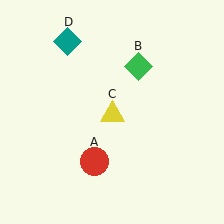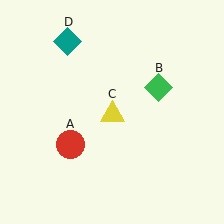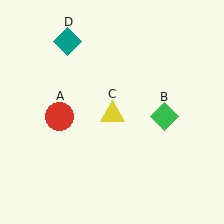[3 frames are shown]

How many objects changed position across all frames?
2 objects changed position: red circle (object A), green diamond (object B).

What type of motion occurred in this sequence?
The red circle (object A), green diamond (object B) rotated clockwise around the center of the scene.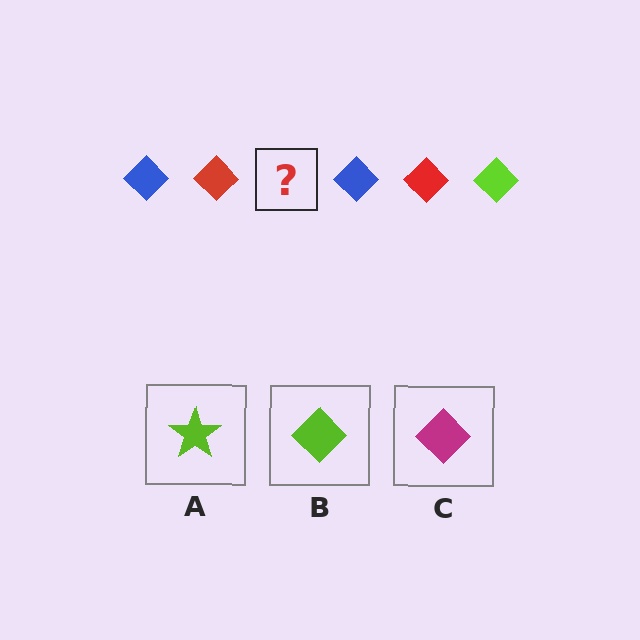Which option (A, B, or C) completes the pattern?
B.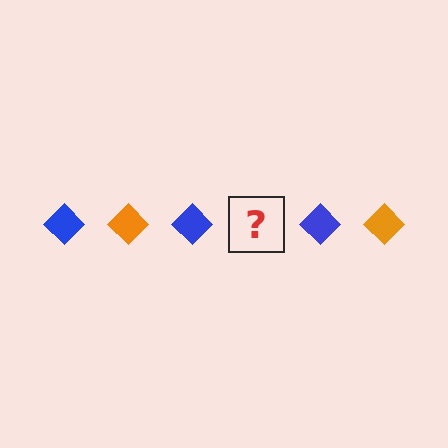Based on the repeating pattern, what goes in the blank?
The blank should be an orange diamond.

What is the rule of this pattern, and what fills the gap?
The rule is that the pattern cycles through blue, orange diamonds. The gap should be filled with an orange diamond.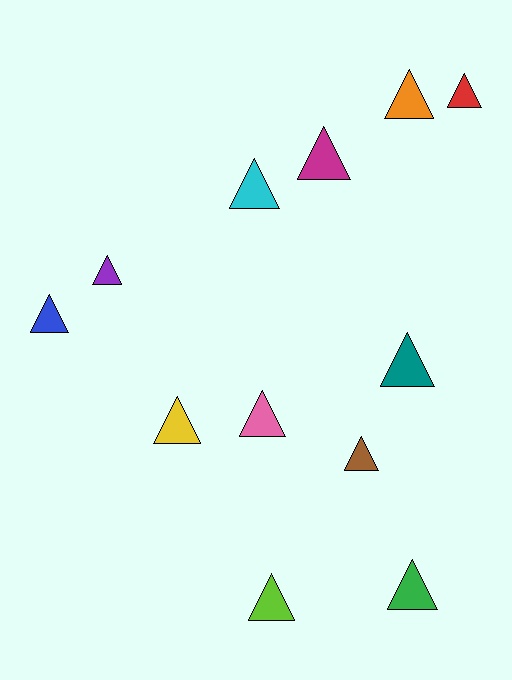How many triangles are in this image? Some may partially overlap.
There are 12 triangles.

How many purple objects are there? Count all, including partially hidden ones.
There is 1 purple object.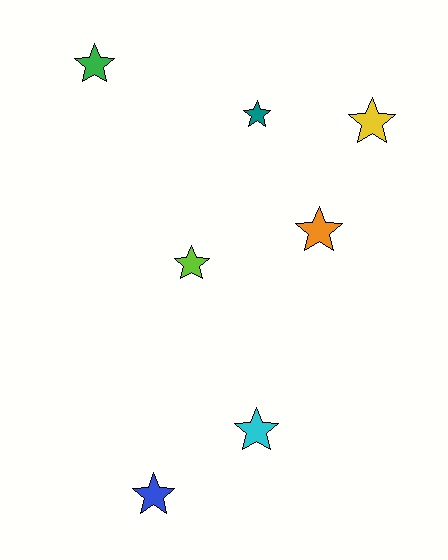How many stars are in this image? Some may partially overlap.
There are 7 stars.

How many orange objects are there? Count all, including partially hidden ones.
There is 1 orange object.